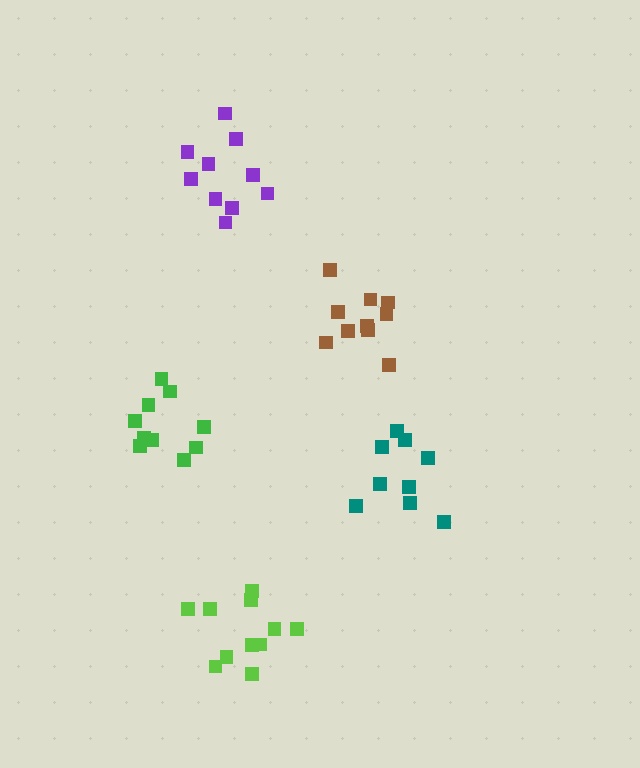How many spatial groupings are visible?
There are 5 spatial groupings.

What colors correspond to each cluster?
The clusters are colored: purple, teal, brown, green, lime.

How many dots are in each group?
Group 1: 10 dots, Group 2: 10 dots, Group 3: 10 dots, Group 4: 10 dots, Group 5: 11 dots (51 total).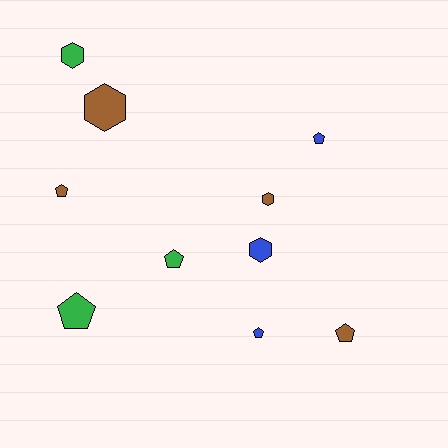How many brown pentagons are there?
There are 2 brown pentagons.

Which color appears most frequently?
Brown, with 4 objects.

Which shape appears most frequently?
Pentagon, with 6 objects.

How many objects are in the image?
There are 10 objects.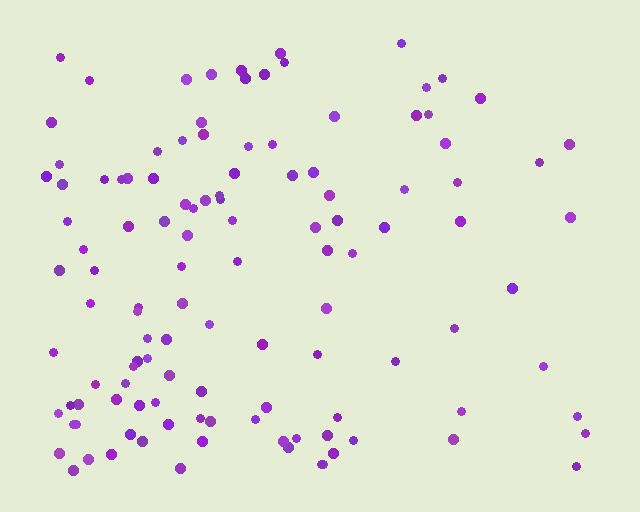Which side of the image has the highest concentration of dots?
The left.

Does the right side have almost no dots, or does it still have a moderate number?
Still a moderate number, just noticeably fewer than the left.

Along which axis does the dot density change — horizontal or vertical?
Horizontal.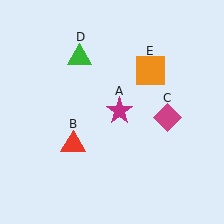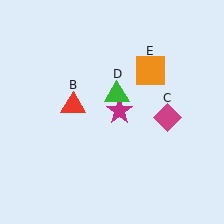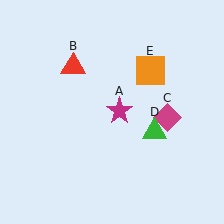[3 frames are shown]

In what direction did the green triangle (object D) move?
The green triangle (object D) moved down and to the right.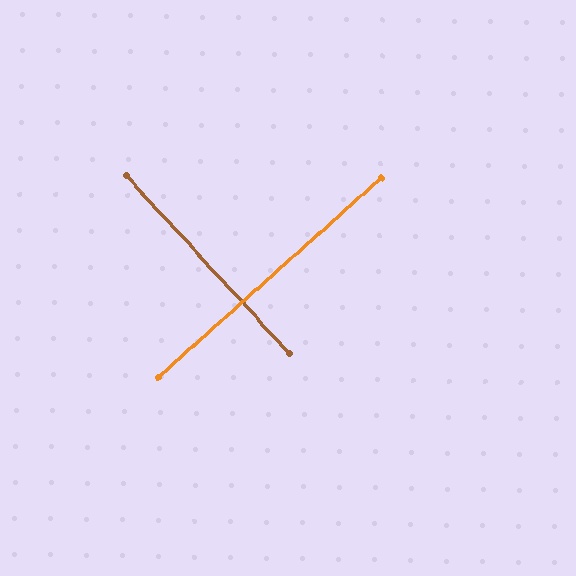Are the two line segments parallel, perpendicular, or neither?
Perpendicular — they meet at approximately 89°.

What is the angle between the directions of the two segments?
Approximately 89 degrees.